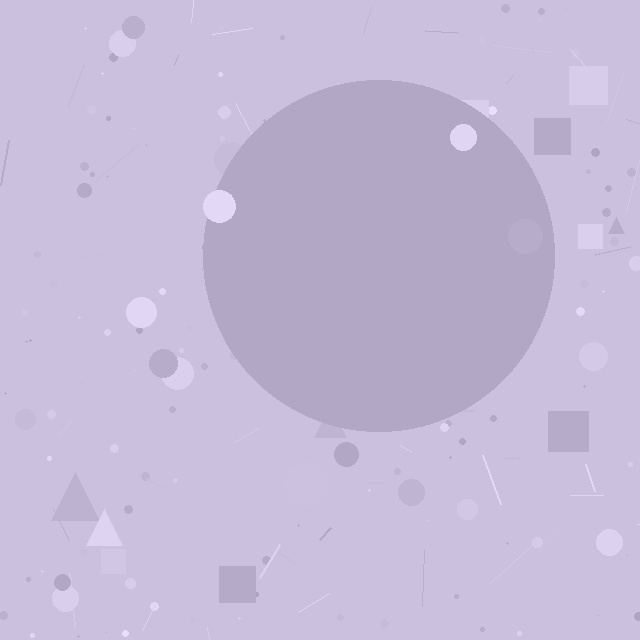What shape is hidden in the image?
A circle is hidden in the image.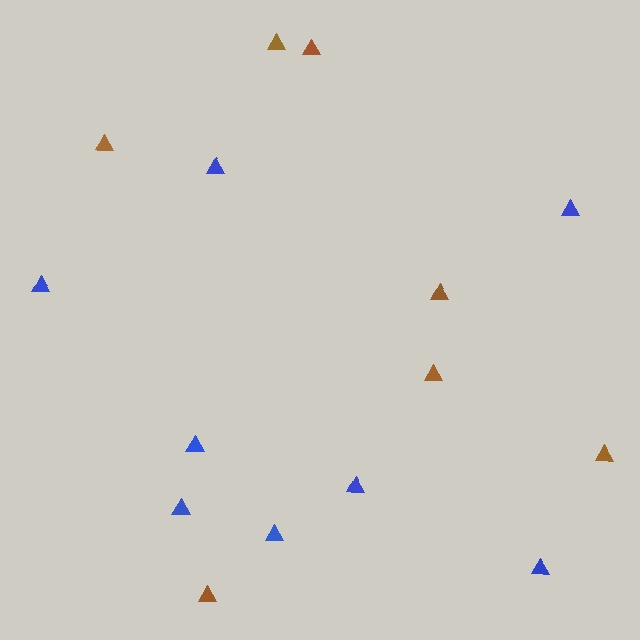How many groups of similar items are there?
There are 2 groups: one group of brown triangles (7) and one group of blue triangles (8).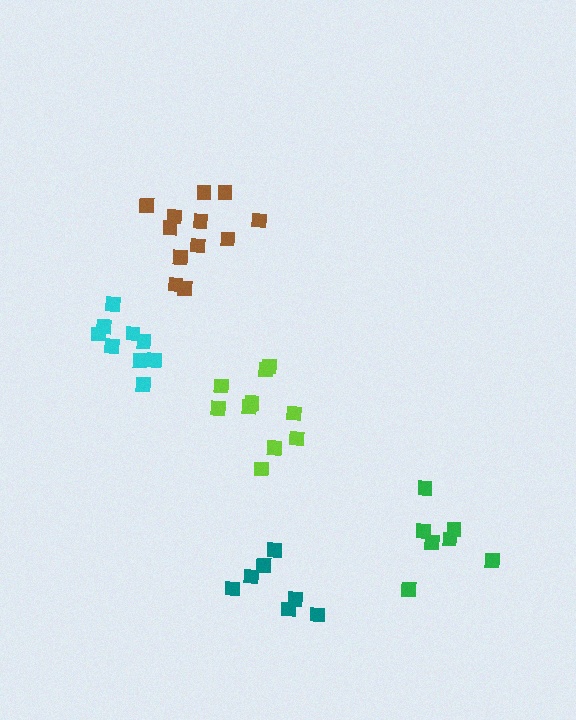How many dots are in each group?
Group 1: 10 dots, Group 2: 7 dots, Group 3: 12 dots, Group 4: 7 dots, Group 5: 9 dots (45 total).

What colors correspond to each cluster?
The clusters are colored: lime, green, brown, teal, cyan.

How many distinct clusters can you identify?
There are 5 distinct clusters.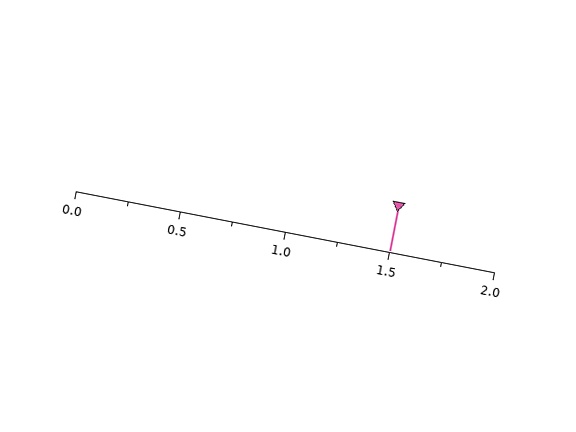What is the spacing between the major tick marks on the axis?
The major ticks are spaced 0.5 apart.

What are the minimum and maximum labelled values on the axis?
The axis runs from 0.0 to 2.0.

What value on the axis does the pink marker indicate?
The marker indicates approximately 1.5.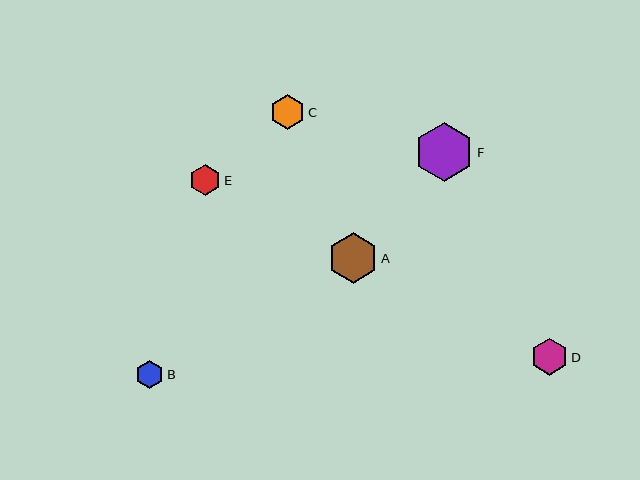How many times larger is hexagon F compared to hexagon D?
Hexagon F is approximately 1.6 times the size of hexagon D.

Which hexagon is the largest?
Hexagon F is the largest with a size of approximately 59 pixels.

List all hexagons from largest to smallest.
From largest to smallest: F, A, D, C, E, B.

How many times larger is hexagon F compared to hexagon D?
Hexagon F is approximately 1.6 times the size of hexagon D.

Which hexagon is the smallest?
Hexagon B is the smallest with a size of approximately 28 pixels.